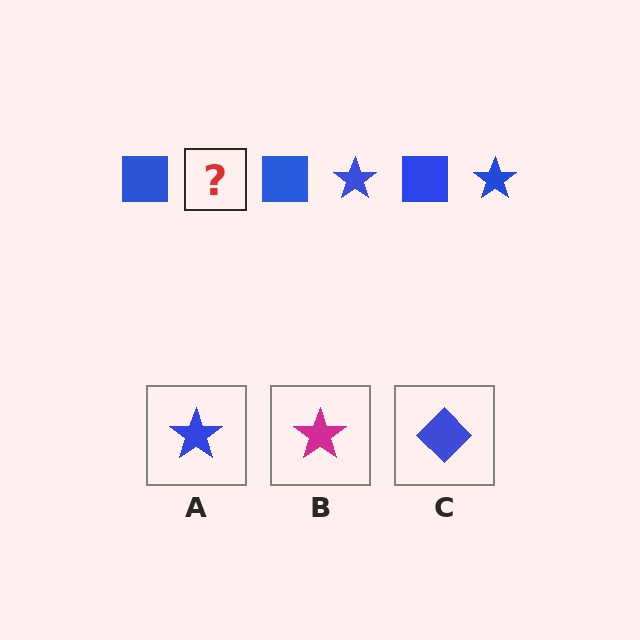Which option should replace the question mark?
Option A.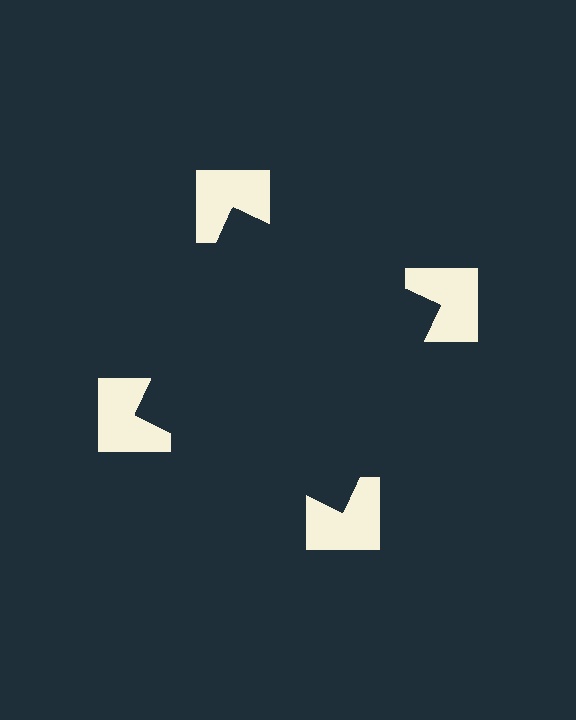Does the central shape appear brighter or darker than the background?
It typically appears slightly darker than the background, even though no actual brightness change is drawn.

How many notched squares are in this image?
There are 4 — one at each vertex of the illusory square.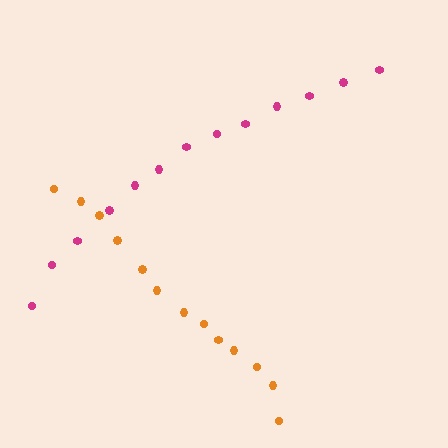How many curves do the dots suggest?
There are 2 distinct paths.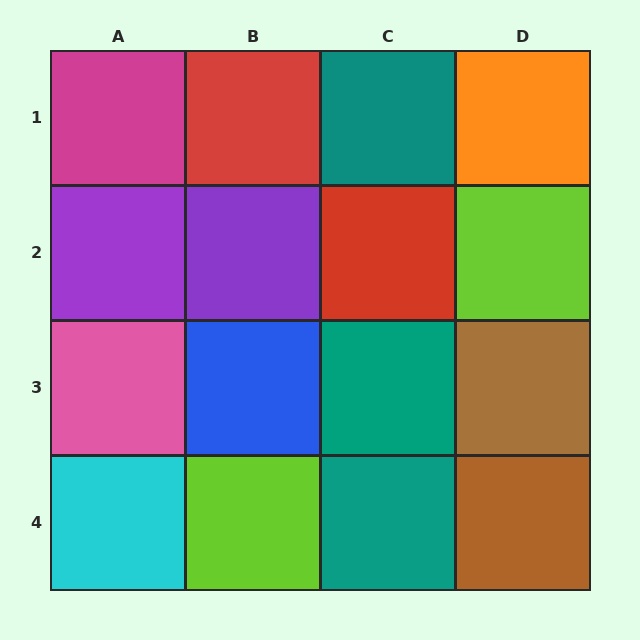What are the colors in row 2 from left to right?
Purple, purple, red, lime.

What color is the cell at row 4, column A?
Cyan.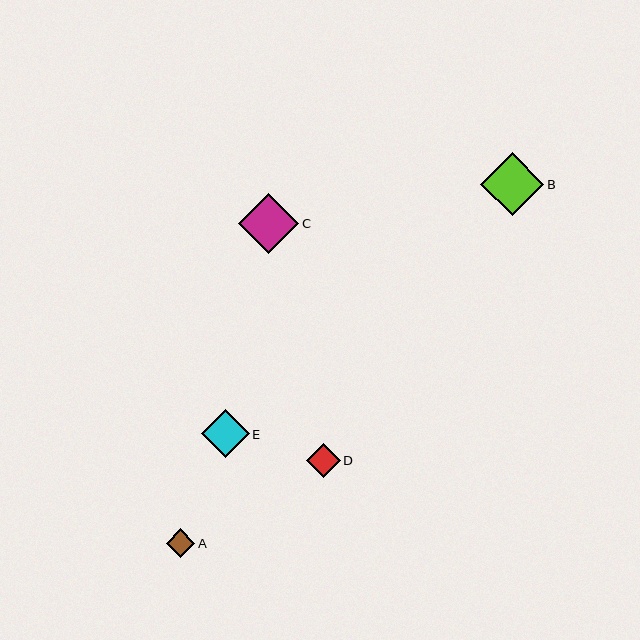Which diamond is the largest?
Diamond B is the largest with a size of approximately 63 pixels.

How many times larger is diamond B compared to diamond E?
Diamond B is approximately 1.3 times the size of diamond E.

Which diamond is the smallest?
Diamond A is the smallest with a size of approximately 29 pixels.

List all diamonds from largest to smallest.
From largest to smallest: B, C, E, D, A.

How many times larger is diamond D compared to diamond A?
Diamond D is approximately 1.2 times the size of diamond A.